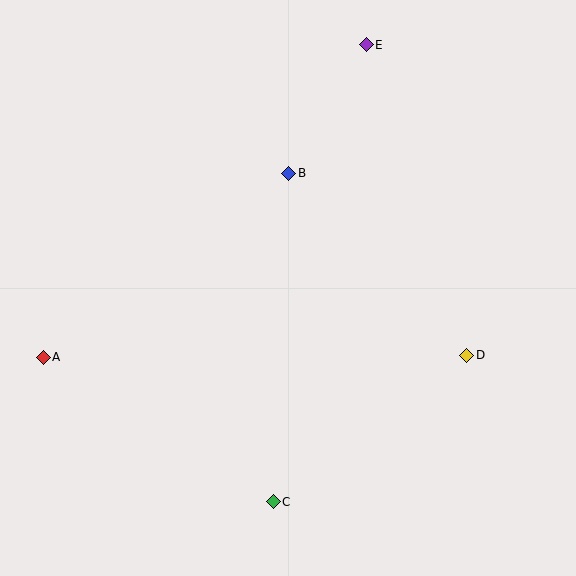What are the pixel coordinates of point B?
Point B is at (289, 173).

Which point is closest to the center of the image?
Point B at (289, 173) is closest to the center.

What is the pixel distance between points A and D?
The distance between A and D is 423 pixels.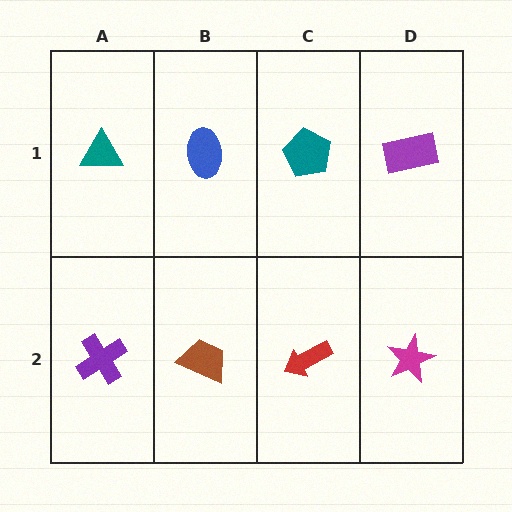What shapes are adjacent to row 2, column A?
A teal triangle (row 1, column A), a brown trapezoid (row 2, column B).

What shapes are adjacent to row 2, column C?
A teal pentagon (row 1, column C), a brown trapezoid (row 2, column B), a magenta star (row 2, column D).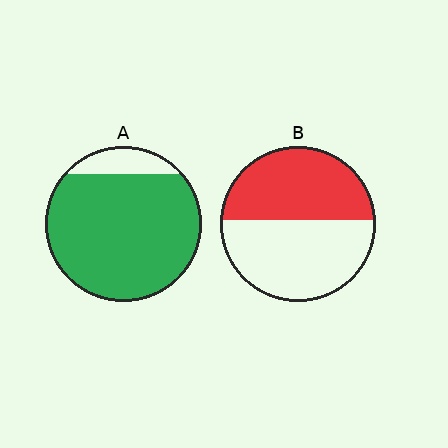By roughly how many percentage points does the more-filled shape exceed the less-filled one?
By roughly 40 percentage points (A over B).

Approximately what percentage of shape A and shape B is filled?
A is approximately 90% and B is approximately 45%.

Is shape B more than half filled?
Roughly half.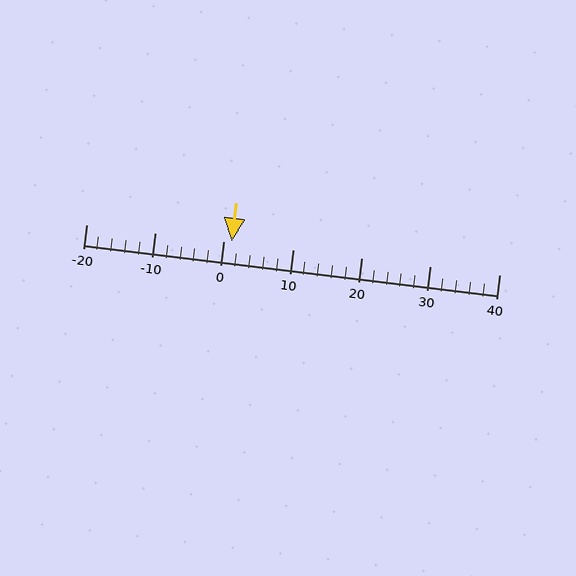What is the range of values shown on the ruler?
The ruler shows values from -20 to 40.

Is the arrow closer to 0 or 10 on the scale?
The arrow is closer to 0.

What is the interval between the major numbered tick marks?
The major tick marks are spaced 10 units apart.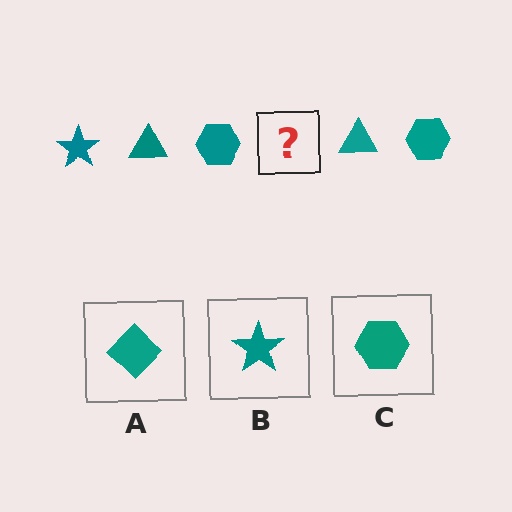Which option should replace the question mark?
Option B.